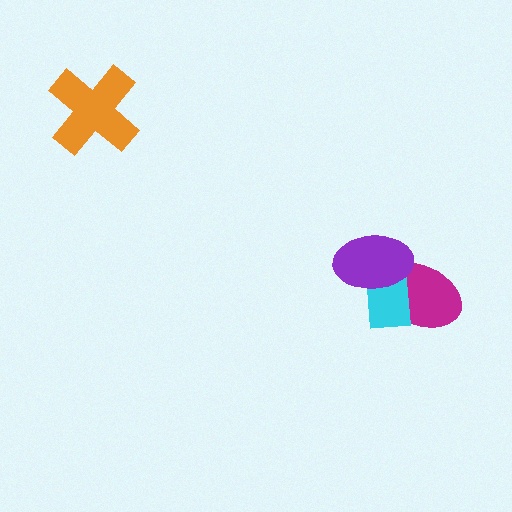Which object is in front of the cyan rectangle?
The purple ellipse is in front of the cyan rectangle.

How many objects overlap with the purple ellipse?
2 objects overlap with the purple ellipse.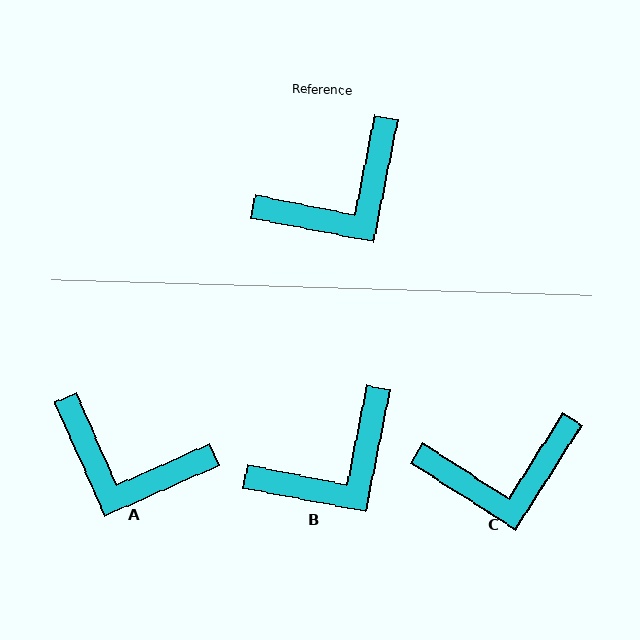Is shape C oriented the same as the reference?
No, it is off by about 22 degrees.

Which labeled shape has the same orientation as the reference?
B.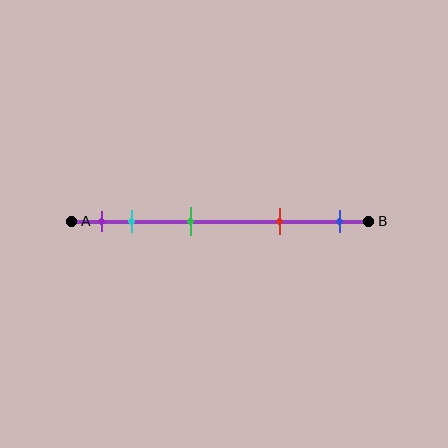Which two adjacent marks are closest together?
The purple and cyan marks are the closest adjacent pair.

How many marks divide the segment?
There are 5 marks dividing the segment.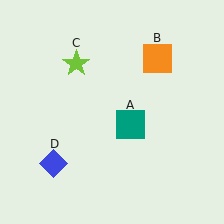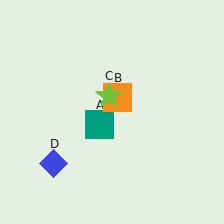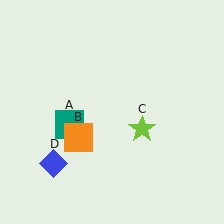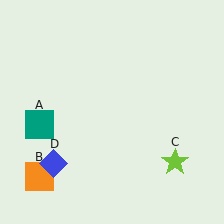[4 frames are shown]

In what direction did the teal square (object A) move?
The teal square (object A) moved left.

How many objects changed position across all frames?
3 objects changed position: teal square (object A), orange square (object B), lime star (object C).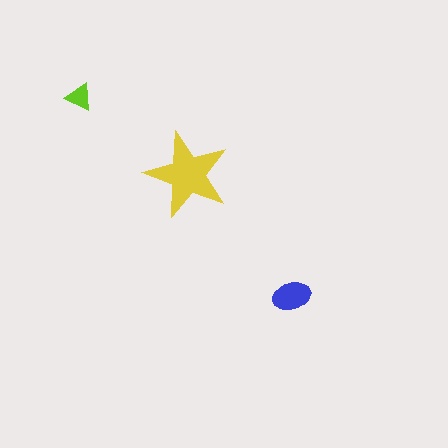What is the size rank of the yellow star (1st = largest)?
1st.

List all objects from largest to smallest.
The yellow star, the blue ellipse, the lime triangle.